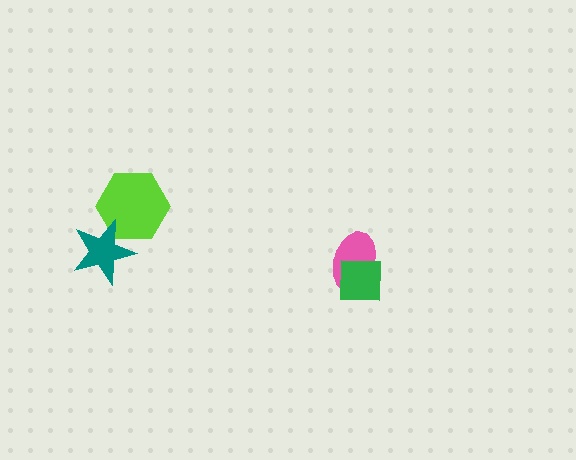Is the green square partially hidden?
No, no other shape covers it.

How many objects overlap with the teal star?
1 object overlaps with the teal star.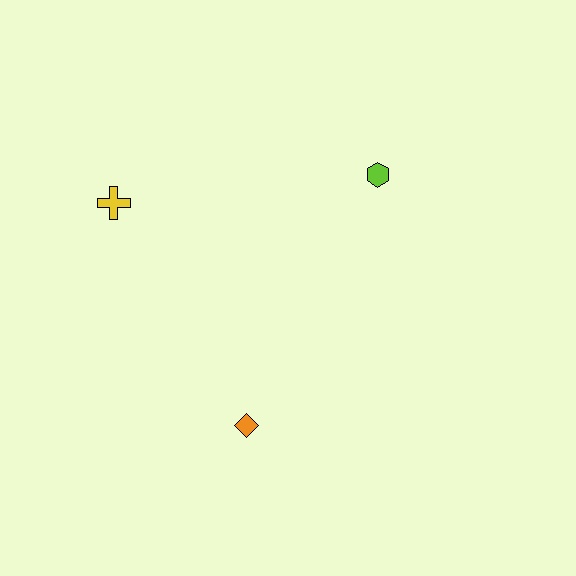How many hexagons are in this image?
There is 1 hexagon.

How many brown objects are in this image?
There are no brown objects.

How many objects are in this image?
There are 3 objects.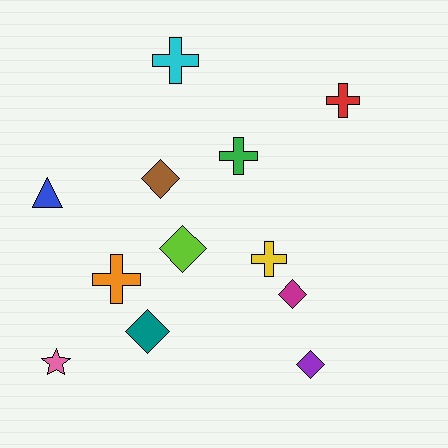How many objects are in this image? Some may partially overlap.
There are 12 objects.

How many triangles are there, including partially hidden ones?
There is 1 triangle.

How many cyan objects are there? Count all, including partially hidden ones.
There is 1 cyan object.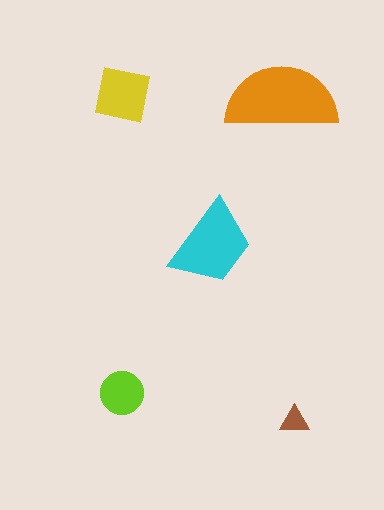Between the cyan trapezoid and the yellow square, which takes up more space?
The cyan trapezoid.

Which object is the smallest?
The brown triangle.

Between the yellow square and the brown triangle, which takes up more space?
The yellow square.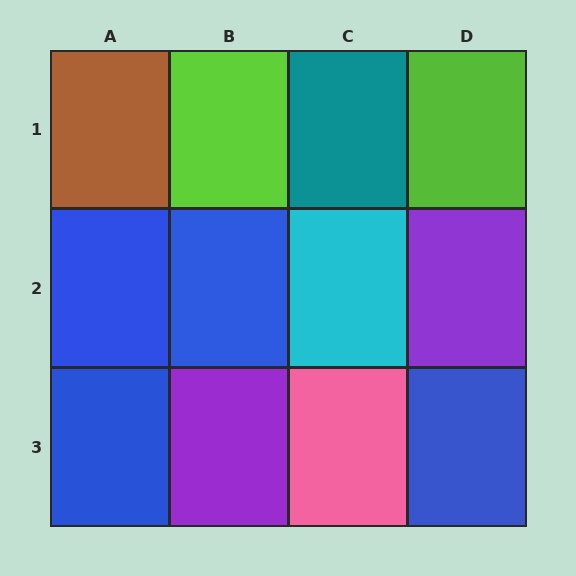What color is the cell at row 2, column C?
Cyan.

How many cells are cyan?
1 cell is cyan.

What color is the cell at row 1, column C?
Teal.